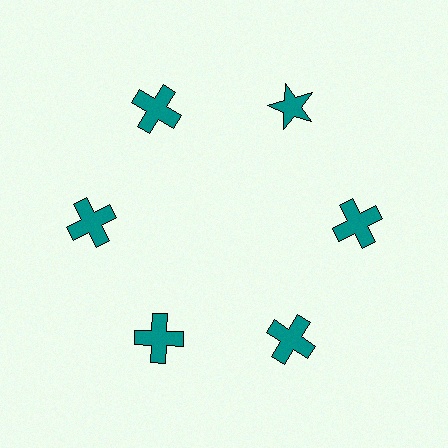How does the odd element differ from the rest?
It has a different shape: star instead of cross.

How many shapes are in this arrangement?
There are 6 shapes arranged in a ring pattern.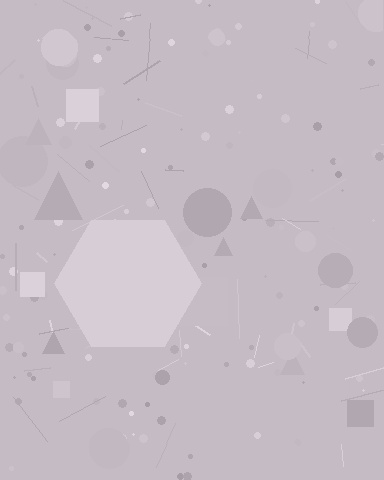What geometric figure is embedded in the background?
A hexagon is embedded in the background.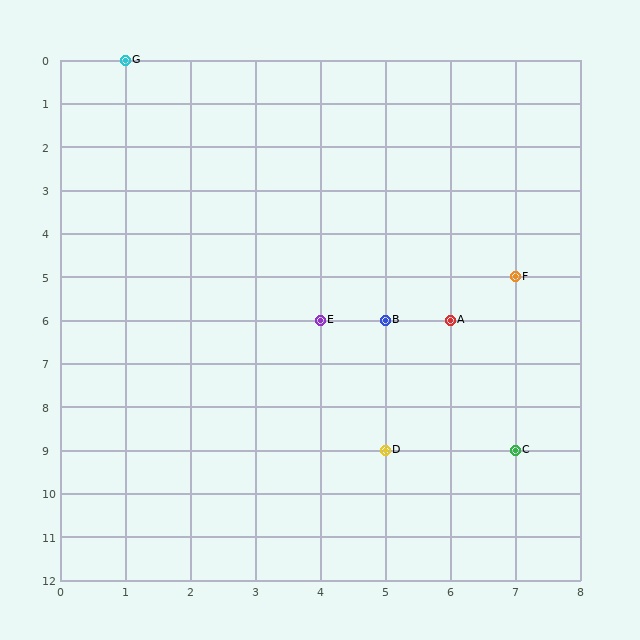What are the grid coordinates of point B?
Point B is at grid coordinates (5, 6).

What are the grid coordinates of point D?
Point D is at grid coordinates (5, 9).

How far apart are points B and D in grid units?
Points B and D are 3 rows apart.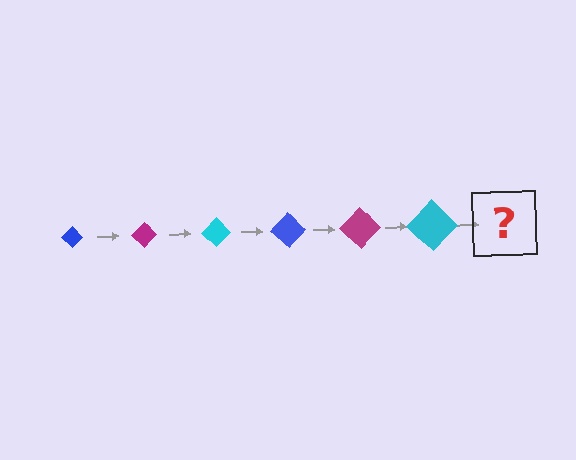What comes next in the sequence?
The next element should be a blue diamond, larger than the previous one.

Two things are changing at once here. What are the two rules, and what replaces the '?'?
The two rules are that the diamond grows larger each step and the color cycles through blue, magenta, and cyan. The '?' should be a blue diamond, larger than the previous one.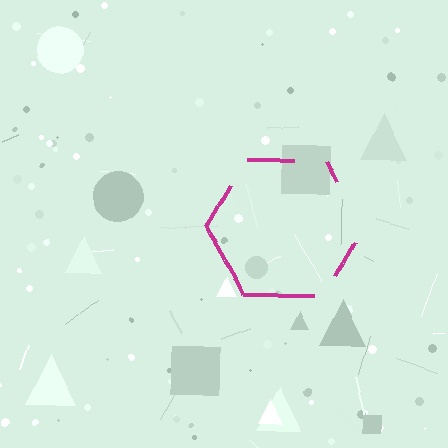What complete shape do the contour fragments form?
The contour fragments form a hexagon.